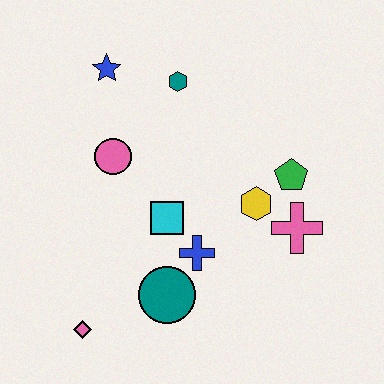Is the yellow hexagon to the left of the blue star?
No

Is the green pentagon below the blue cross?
No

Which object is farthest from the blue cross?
The blue star is farthest from the blue cross.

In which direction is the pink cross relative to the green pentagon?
The pink cross is below the green pentagon.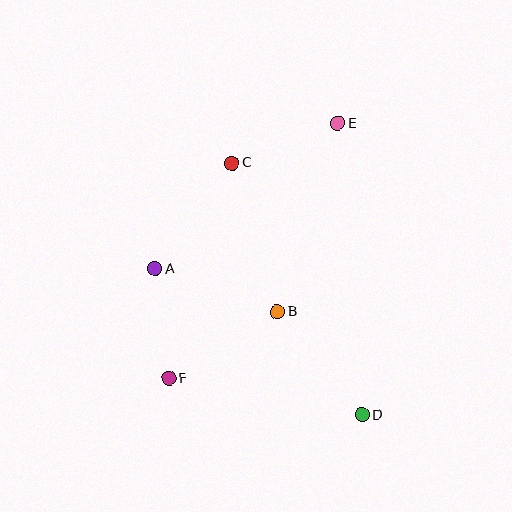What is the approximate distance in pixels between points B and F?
The distance between B and F is approximately 127 pixels.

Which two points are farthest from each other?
Points E and F are farthest from each other.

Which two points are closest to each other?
Points A and F are closest to each other.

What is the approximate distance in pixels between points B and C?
The distance between B and C is approximately 156 pixels.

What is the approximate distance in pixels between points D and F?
The distance between D and F is approximately 197 pixels.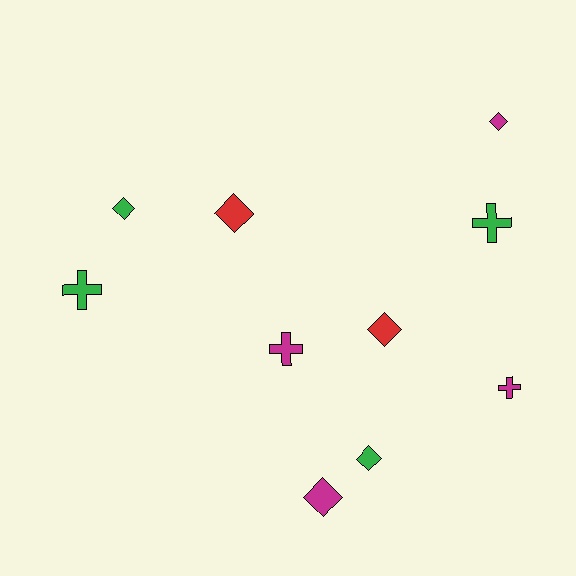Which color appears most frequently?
Green, with 4 objects.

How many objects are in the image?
There are 10 objects.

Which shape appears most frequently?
Diamond, with 6 objects.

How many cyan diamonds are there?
There are no cyan diamonds.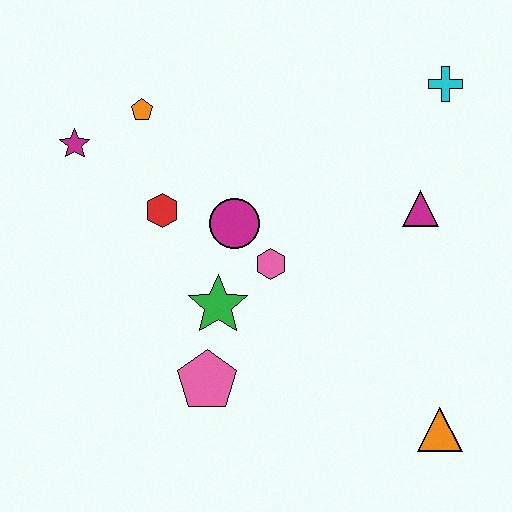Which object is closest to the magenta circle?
The pink hexagon is closest to the magenta circle.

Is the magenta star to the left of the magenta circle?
Yes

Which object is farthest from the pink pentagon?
The cyan cross is farthest from the pink pentagon.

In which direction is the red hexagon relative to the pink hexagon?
The red hexagon is to the left of the pink hexagon.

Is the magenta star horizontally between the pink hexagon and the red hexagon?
No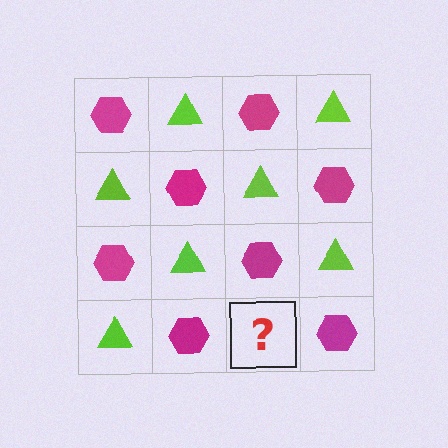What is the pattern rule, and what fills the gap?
The rule is that it alternates magenta hexagon and lime triangle in a checkerboard pattern. The gap should be filled with a lime triangle.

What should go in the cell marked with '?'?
The missing cell should contain a lime triangle.